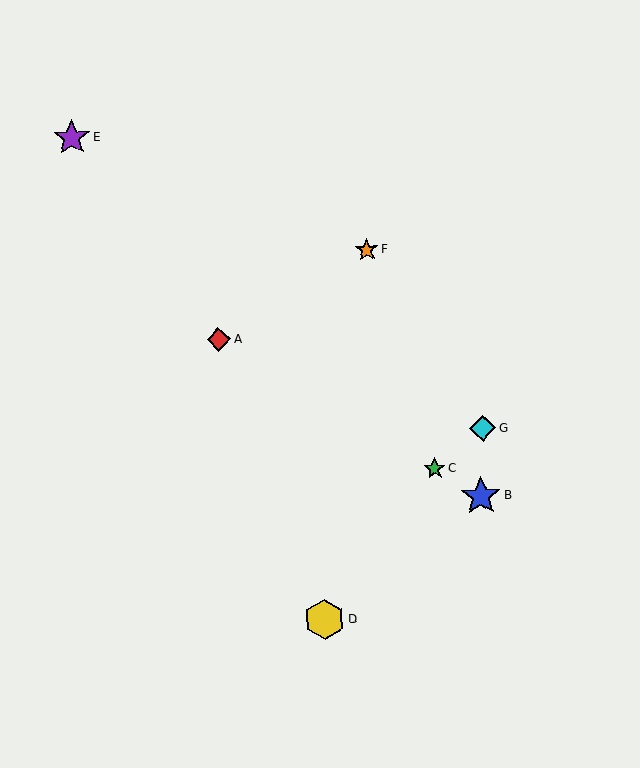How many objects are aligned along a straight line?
3 objects (A, B, C) are aligned along a straight line.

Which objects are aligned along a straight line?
Objects A, B, C are aligned along a straight line.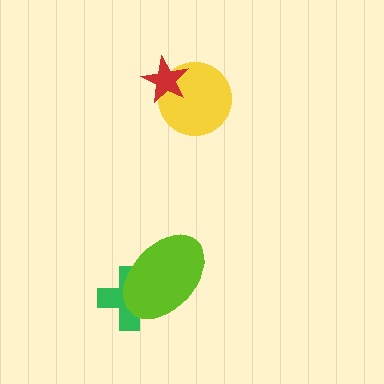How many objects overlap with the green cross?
1 object overlaps with the green cross.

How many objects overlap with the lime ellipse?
1 object overlaps with the lime ellipse.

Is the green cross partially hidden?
Yes, it is partially covered by another shape.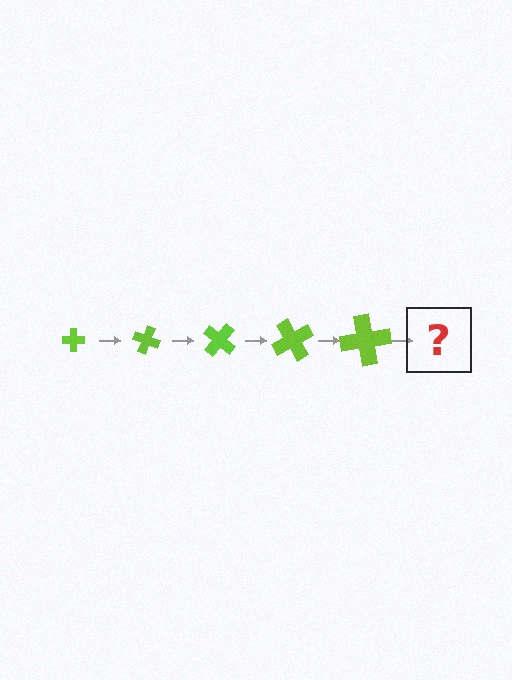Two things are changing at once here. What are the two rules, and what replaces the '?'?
The two rules are that the cross grows larger each step and it rotates 20 degrees each step. The '?' should be a cross, larger than the previous one and rotated 100 degrees from the start.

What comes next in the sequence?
The next element should be a cross, larger than the previous one and rotated 100 degrees from the start.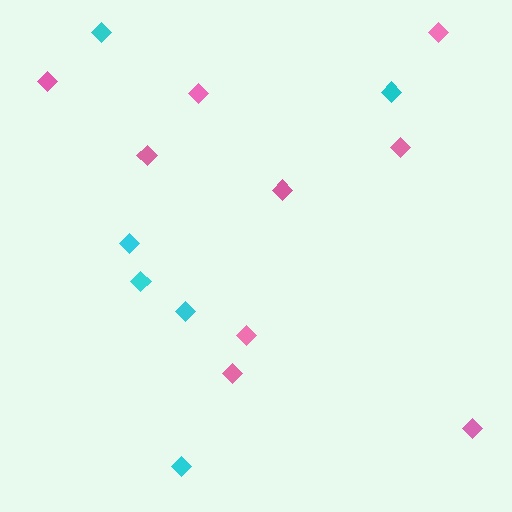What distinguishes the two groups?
There are 2 groups: one group of pink diamonds (9) and one group of cyan diamonds (6).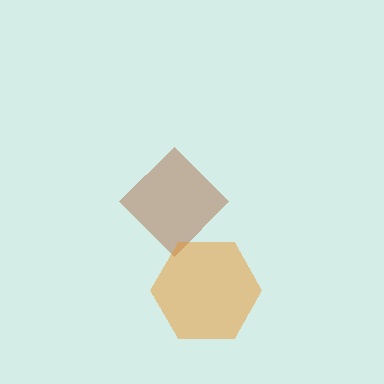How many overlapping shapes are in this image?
There are 2 overlapping shapes in the image.